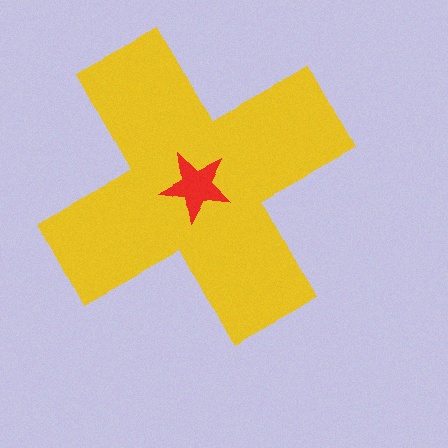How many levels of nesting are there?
2.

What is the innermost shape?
The red star.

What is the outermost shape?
The yellow cross.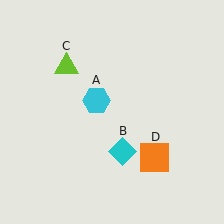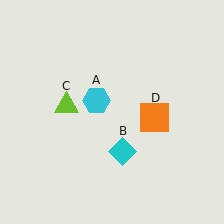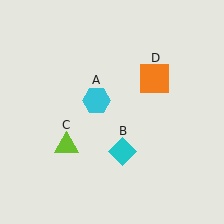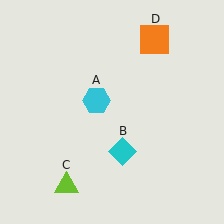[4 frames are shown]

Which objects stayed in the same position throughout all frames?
Cyan hexagon (object A) and cyan diamond (object B) remained stationary.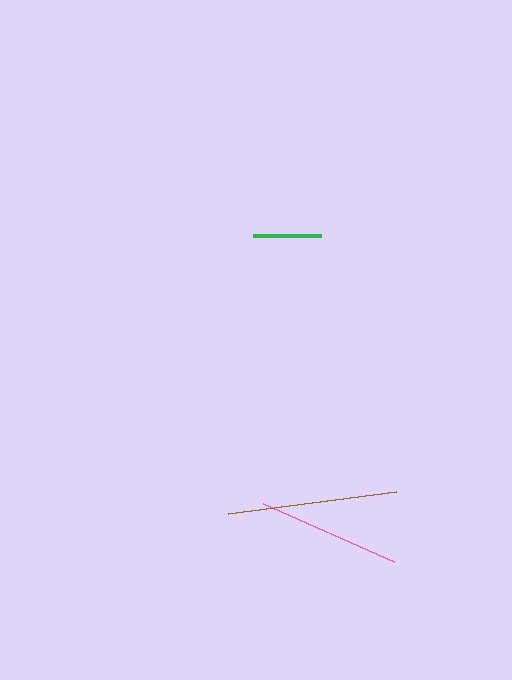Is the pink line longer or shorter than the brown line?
The brown line is longer than the pink line.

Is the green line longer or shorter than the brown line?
The brown line is longer than the green line.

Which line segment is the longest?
The brown line is the longest at approximately 169 pixels.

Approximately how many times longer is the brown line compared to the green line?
The brown line is approximately 2.5 times the length of the green line.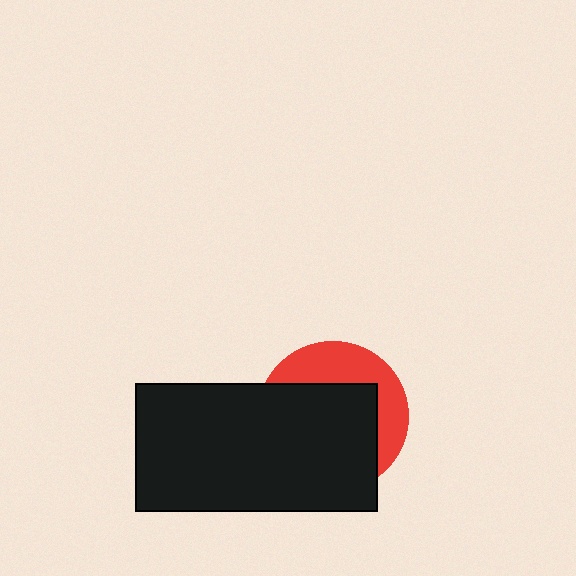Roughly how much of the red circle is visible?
A small part of it is visible (roughly 36%).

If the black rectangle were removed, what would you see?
You would see the complete red circle.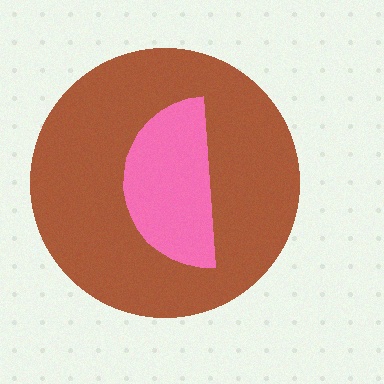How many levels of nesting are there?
2.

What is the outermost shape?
The brown circle.